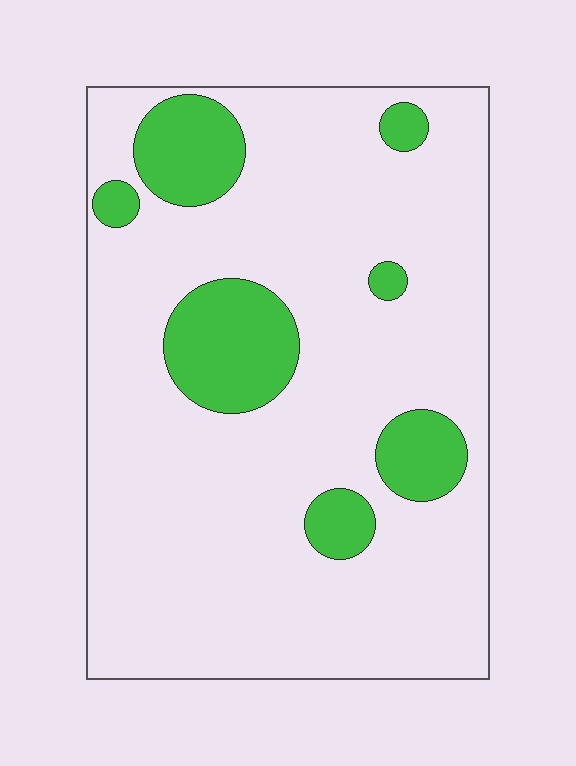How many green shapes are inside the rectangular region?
7.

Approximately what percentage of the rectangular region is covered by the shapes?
Approximately 15%.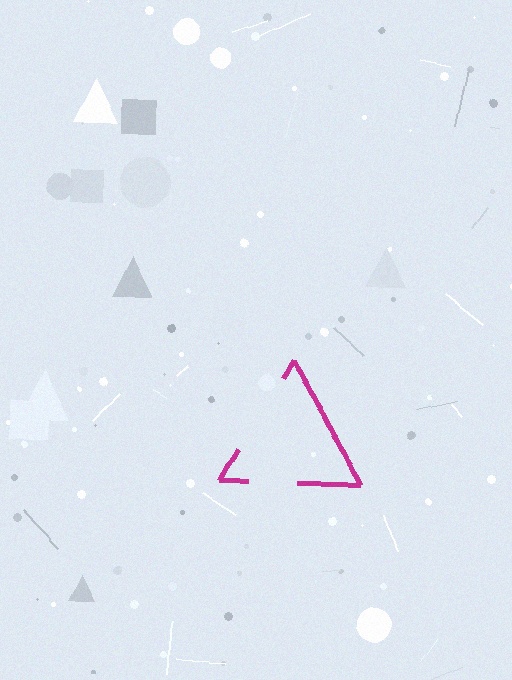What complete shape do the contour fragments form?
The contour fragments form a triangle.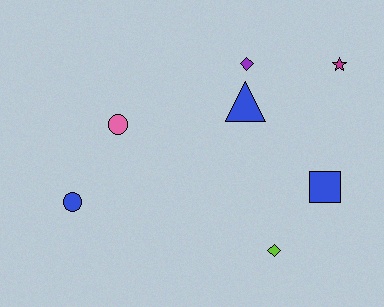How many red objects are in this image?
There are no red objects.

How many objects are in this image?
There are 7 objects.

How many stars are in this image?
There is 1 star.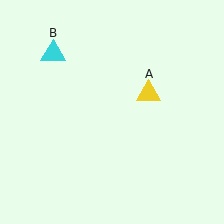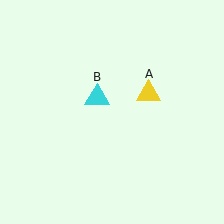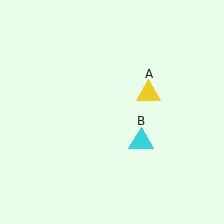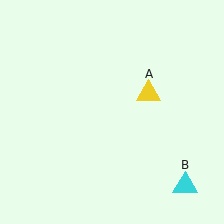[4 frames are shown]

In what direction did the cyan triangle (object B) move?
The cyan triangle (object B) moved down and to the right.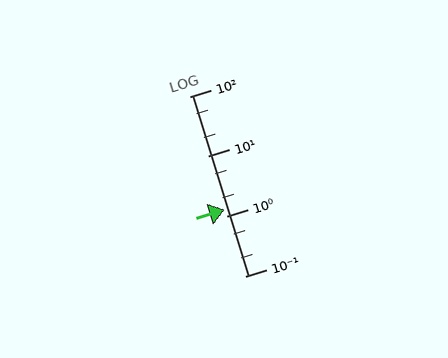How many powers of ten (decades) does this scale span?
The scale spans 3 decades, from 0.1 to 100.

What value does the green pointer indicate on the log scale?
The pointer indicates approximately 1.3.